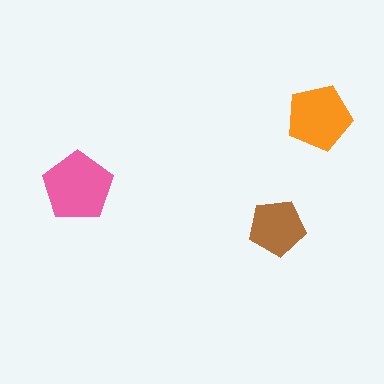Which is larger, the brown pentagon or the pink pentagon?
The pink one.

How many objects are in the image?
There are 3 objects in the image.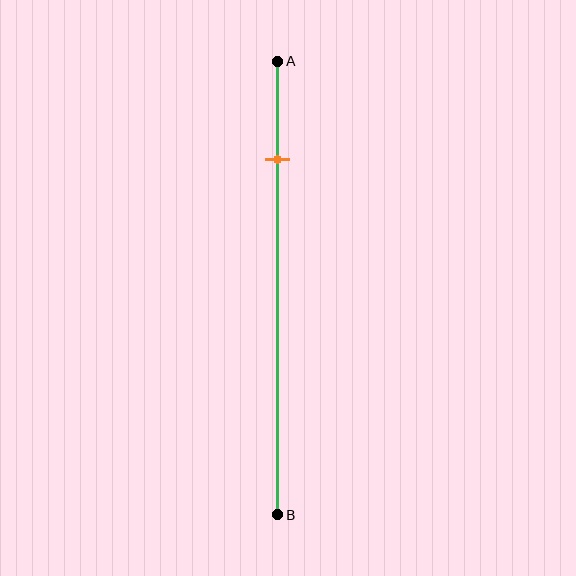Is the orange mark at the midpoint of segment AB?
No, the mark is at about 20% from A, not at the 50% midpoint.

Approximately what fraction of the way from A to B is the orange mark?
The orange mark is approximately 20% of the way from A to B.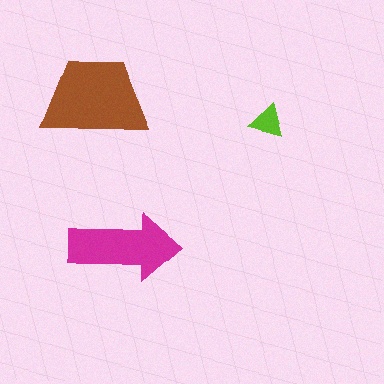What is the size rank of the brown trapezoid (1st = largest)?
1st.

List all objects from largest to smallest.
The brown trapezoid, the magenta arrow, the lime triangle.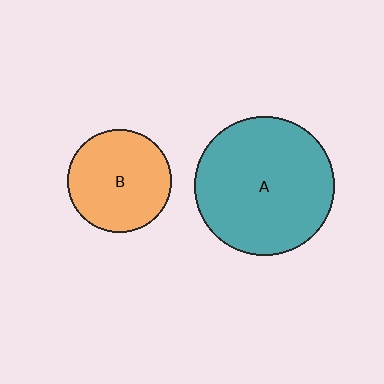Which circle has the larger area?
Circle A (teal).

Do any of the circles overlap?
No, none of the circles overlap.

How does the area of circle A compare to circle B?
Approximately 1.8 times.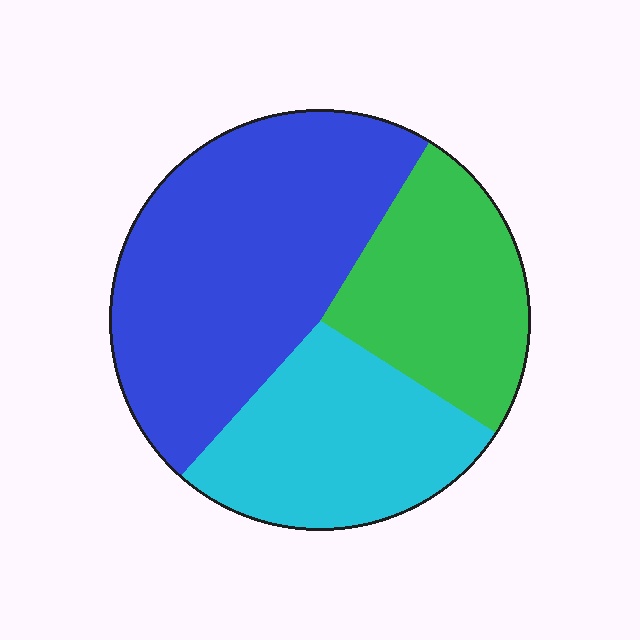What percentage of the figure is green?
Green covers roughly 25% of the figure.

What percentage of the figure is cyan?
Cyan covers about 25% of the figure.